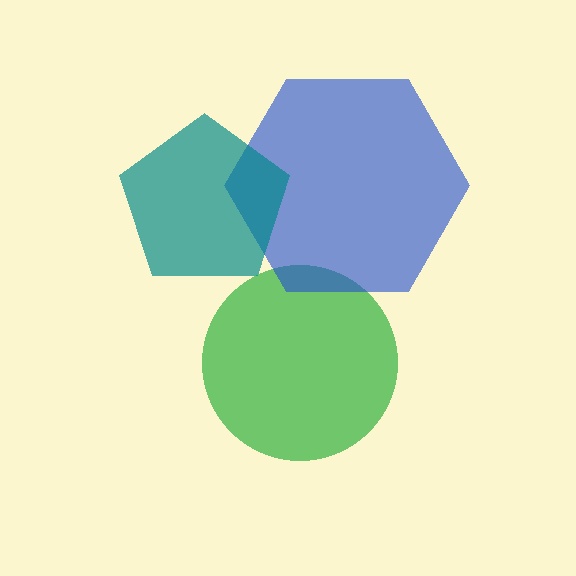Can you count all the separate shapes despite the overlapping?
Yes, there are 3 separate shapes.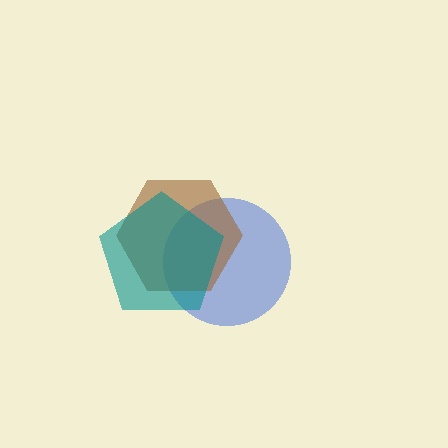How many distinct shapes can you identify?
There are 3 distinct shapes: a blue circle, a brown hexagon, a teal pentagon.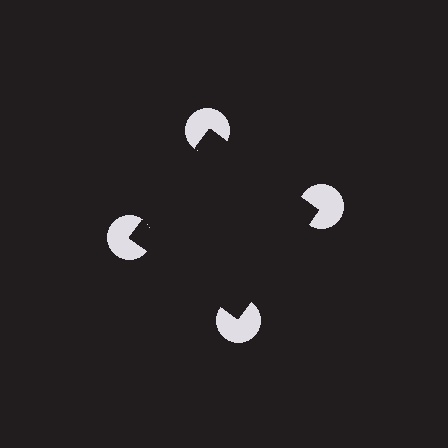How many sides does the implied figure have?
4 sides.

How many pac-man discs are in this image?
There are 4 — one at each vertex of the illusory square.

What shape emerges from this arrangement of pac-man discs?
An illusory square — its edges are inferred from the aligned wedge cuts in the pac-man discs, not physically drawn.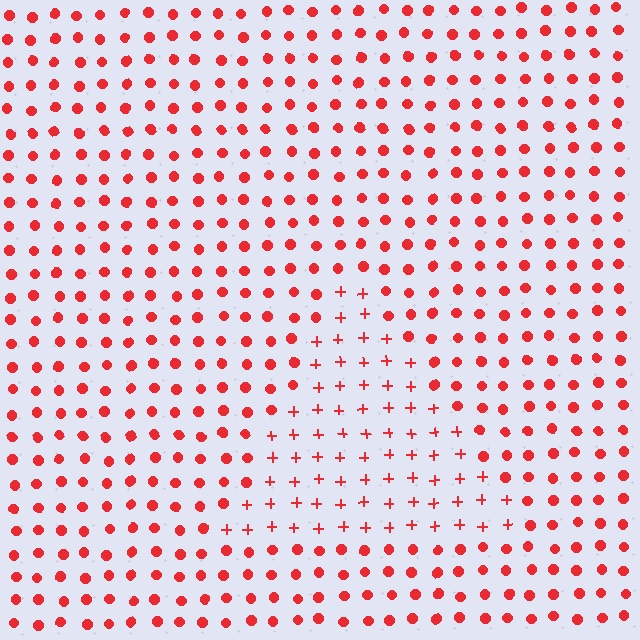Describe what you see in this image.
The image is filled with small red elements arranged in a uniform grid. A triangle-shaped region contains plus signs, while the surrounding area contains circles. The boundary is defined purely by the change in element shape.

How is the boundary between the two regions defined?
The boundary is defined by a change in element shape: plus signs inside vs. circles outside. All elements share the same color and spacing.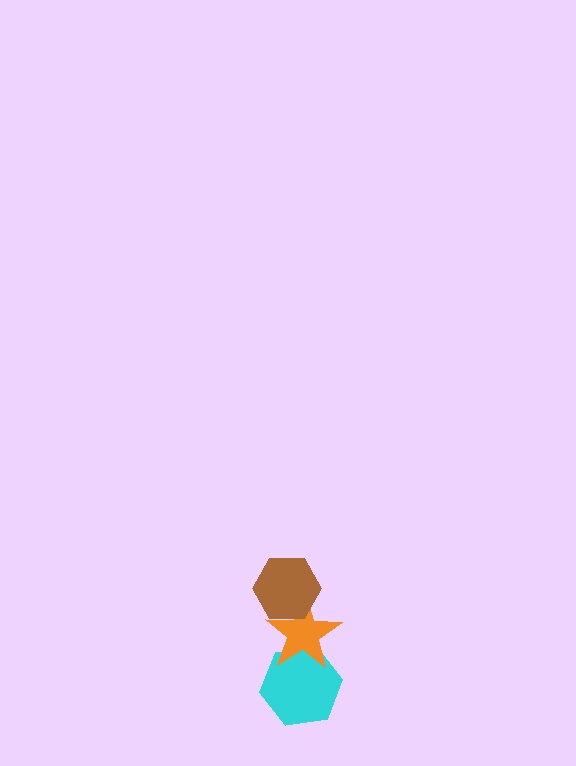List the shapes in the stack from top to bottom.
From top to bottom: the brown hexagon, the orange star, the cyan hexagon.